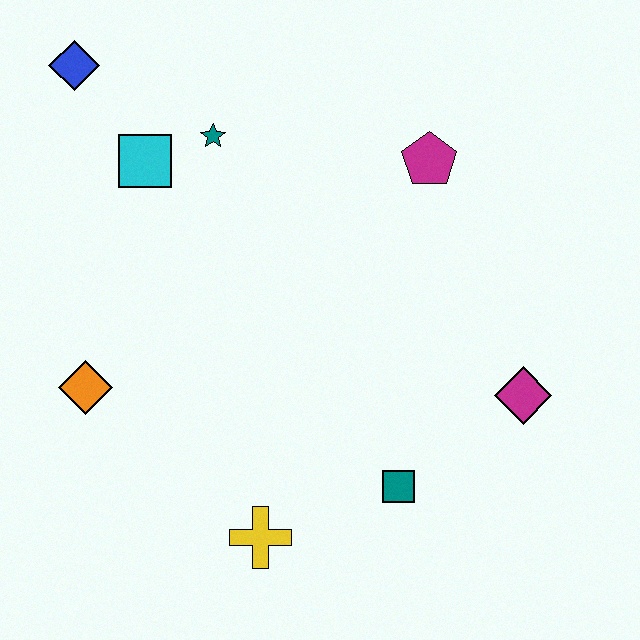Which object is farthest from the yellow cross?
The blue diamond is farthest from the yellow cross.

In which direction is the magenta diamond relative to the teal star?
The magenta diamond is to the right of the teal star.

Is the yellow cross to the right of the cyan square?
Yes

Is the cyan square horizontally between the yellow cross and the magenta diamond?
No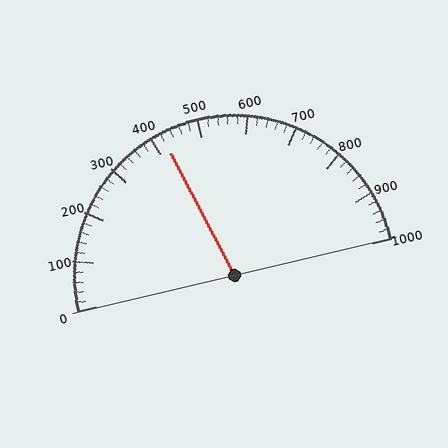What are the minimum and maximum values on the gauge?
The gauge ranges from 0 to 1000.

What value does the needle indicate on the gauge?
The needle indicates approximately 420.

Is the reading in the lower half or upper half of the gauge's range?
The reading is in the lower half of the range (0 to 1000).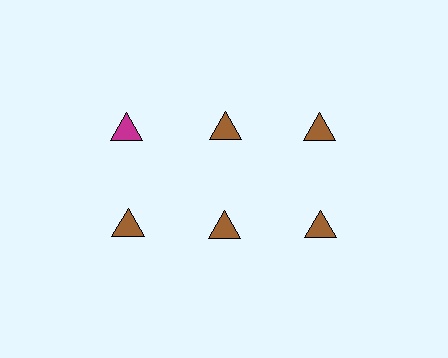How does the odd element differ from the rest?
It has a different color: magenta instead of brown.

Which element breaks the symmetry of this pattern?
The magenta triangle in the top row, leftmost column breaks the symmetry. All other shapes are brown triangles.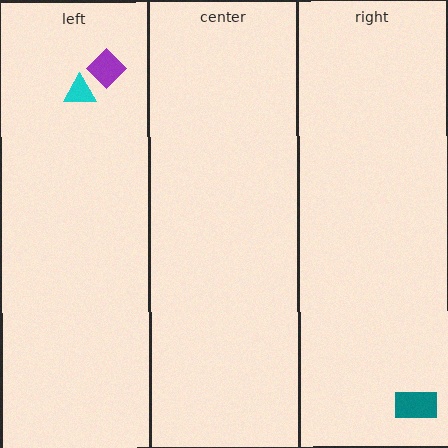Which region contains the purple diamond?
The left region.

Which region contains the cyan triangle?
The left region.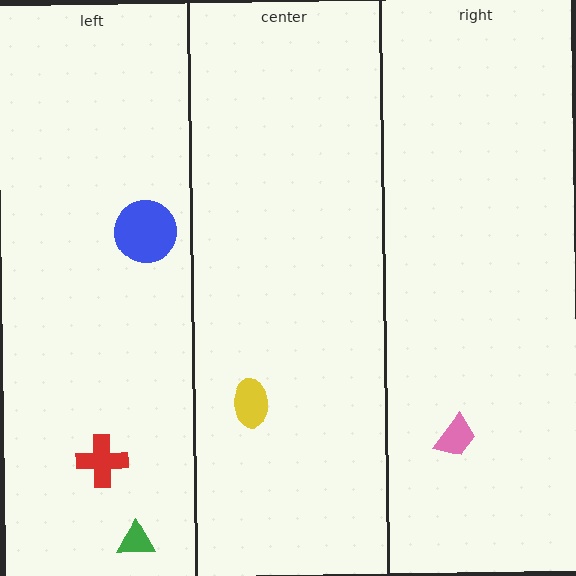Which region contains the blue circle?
The left region.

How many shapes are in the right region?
1.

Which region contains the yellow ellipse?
The center region.